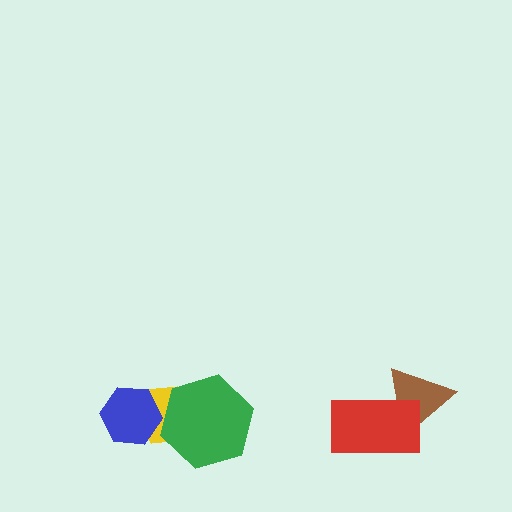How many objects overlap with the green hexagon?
1 object overlaps with the green hexagon.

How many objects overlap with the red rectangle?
1 object overlaps with the red rectangle.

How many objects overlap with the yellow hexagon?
2 objects overlap with the yellow hexagon.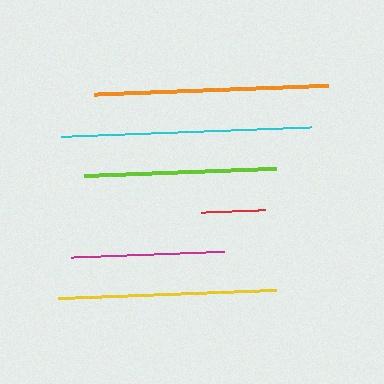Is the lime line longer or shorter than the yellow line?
The yellow line is longer than the lime line.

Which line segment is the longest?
The cyan line is the longest at approximately 250 pixels.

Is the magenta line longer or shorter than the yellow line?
The yellow line is longer than the magenta line.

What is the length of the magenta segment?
The magenta segment is approximately 153 pixels long.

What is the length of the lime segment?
The lime segment is approximately 192 pixels long.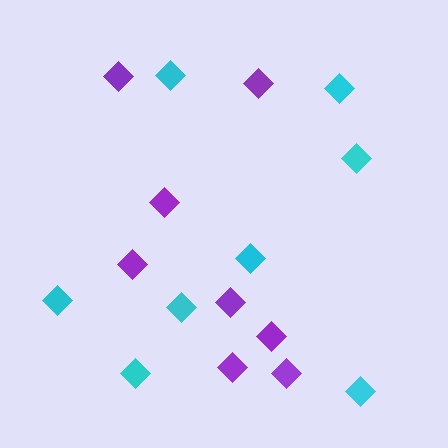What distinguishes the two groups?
There are 2 groups: one group of cyan diamonds (8) and one group of purple diamonds (8).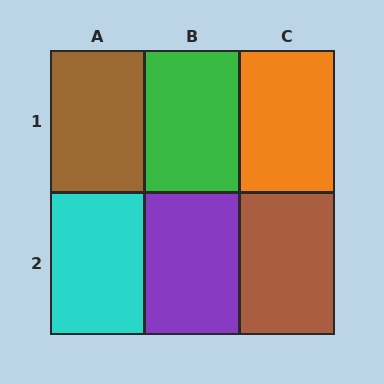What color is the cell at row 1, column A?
Brown.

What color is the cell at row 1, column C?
Orange.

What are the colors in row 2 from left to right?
Cyan, purple, brown.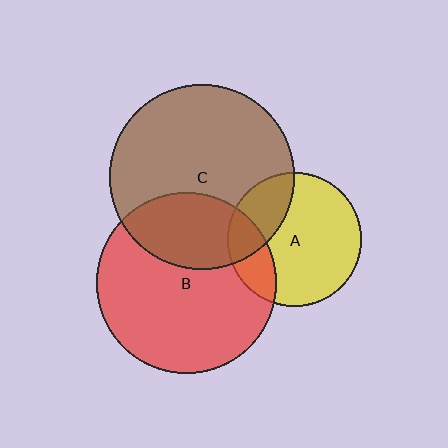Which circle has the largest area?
Circle C (brown).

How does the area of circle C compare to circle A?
Approximately 1.9 times.